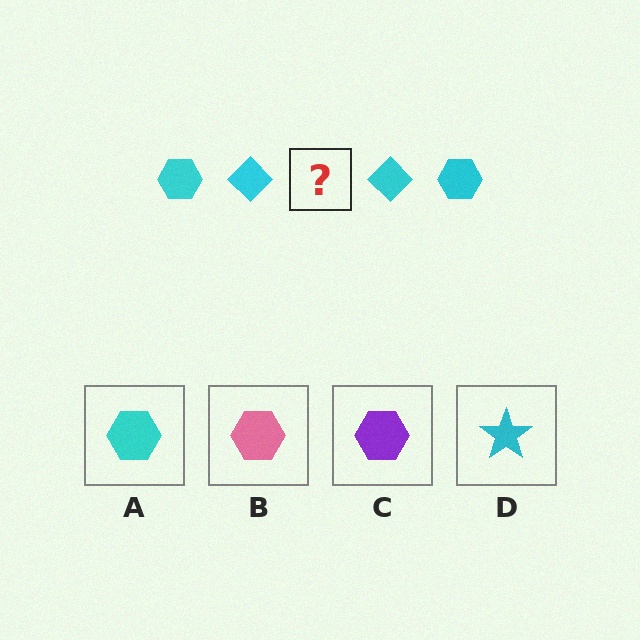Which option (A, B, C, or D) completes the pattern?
A.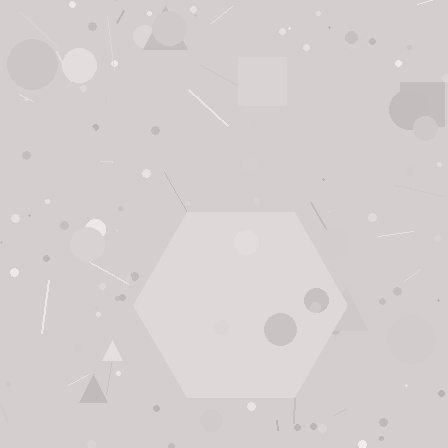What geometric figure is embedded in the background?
A hexagon is embedded in the background.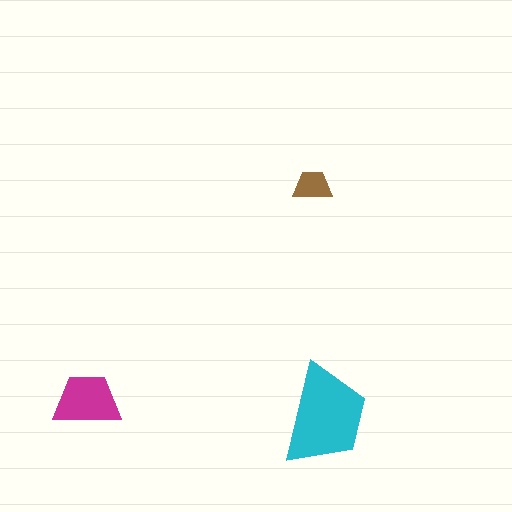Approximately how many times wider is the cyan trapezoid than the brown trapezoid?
About 2.5 times wider.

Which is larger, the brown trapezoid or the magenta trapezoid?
The magenta one.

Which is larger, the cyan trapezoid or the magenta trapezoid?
The cyan one.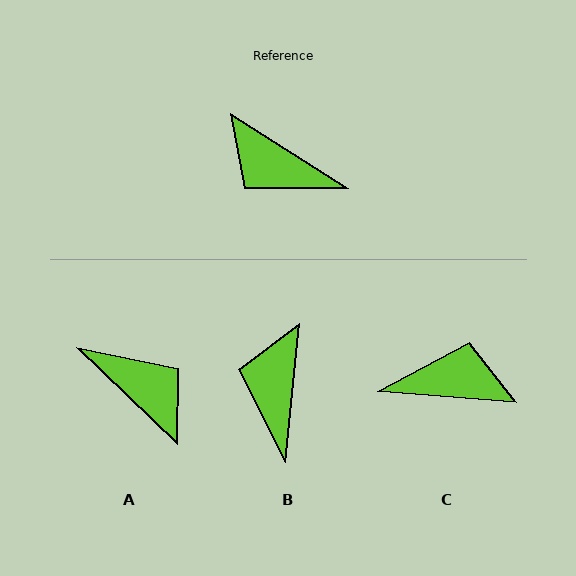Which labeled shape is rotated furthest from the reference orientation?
A, about 168 degrees away.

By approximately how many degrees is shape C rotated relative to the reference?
Approximately 152 degrees clockwise.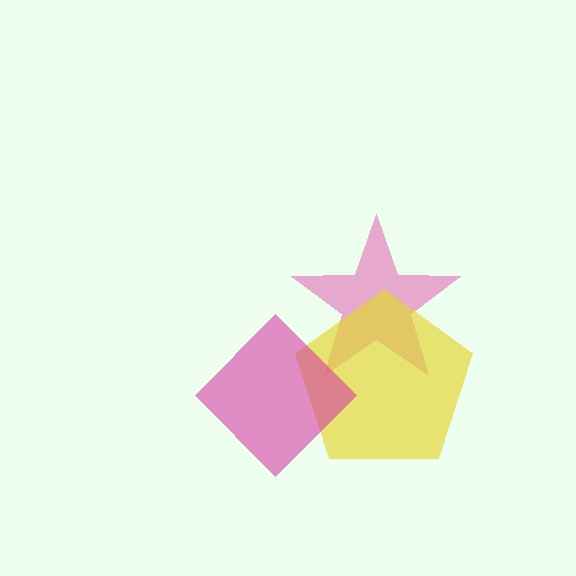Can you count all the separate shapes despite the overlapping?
Yes, there are 3 separate shapes.